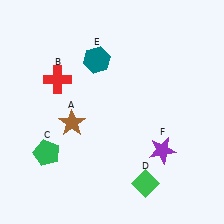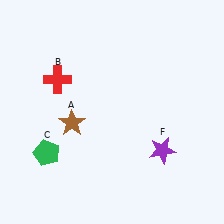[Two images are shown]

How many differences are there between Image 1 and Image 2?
There are 2 differences between the two images.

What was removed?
The teal hexagon (E), the green diamond (D) were removed in Image 2.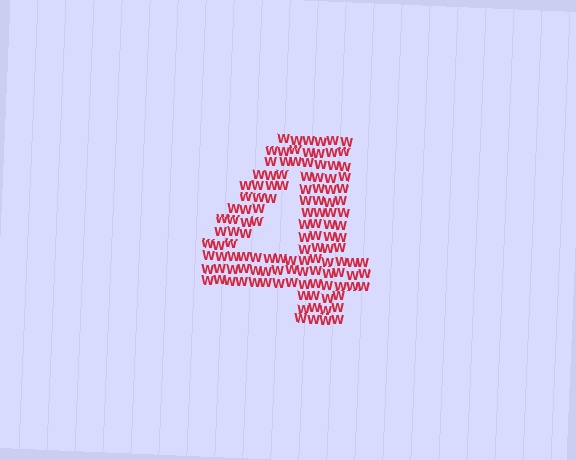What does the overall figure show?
The overall figure shows the digit 4.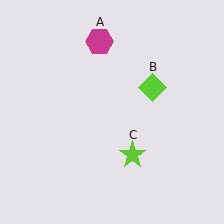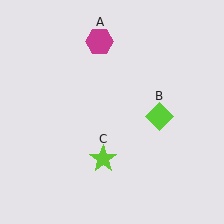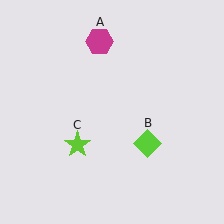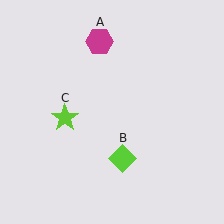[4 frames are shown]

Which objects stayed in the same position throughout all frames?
Magenta hexagon (object A) remained stationary.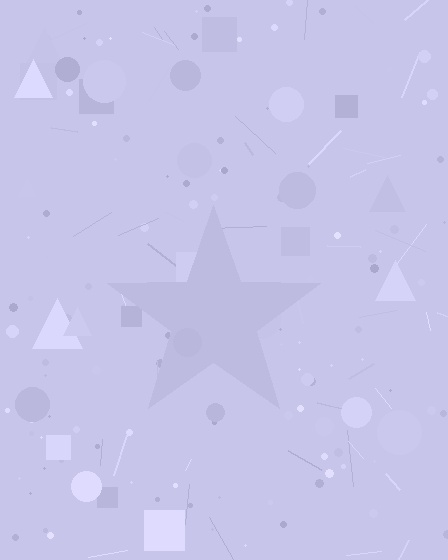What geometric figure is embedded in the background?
A star is embedded in the background.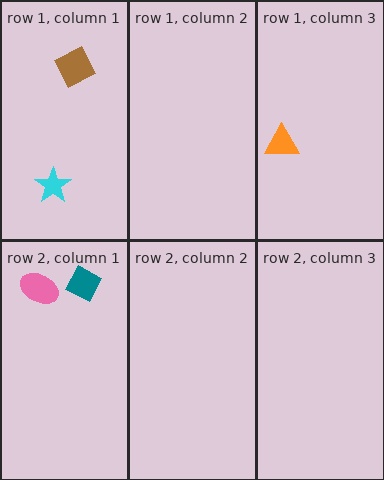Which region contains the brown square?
The row 1, column 1 region.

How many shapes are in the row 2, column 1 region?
2.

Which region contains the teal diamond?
The row 2, column 1 region.